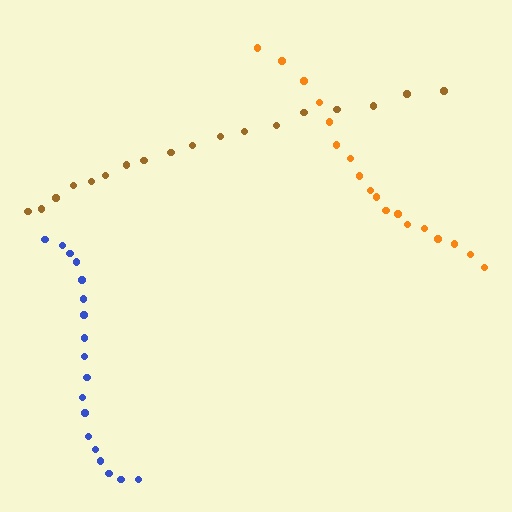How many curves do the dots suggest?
There are 3 distinct paths.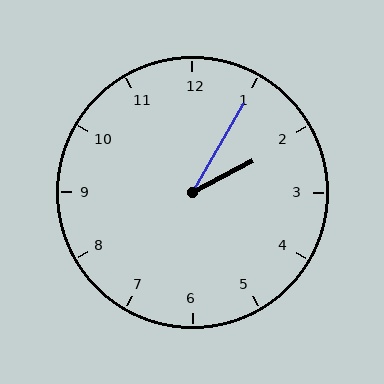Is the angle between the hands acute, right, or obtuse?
It is acute.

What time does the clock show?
2:05.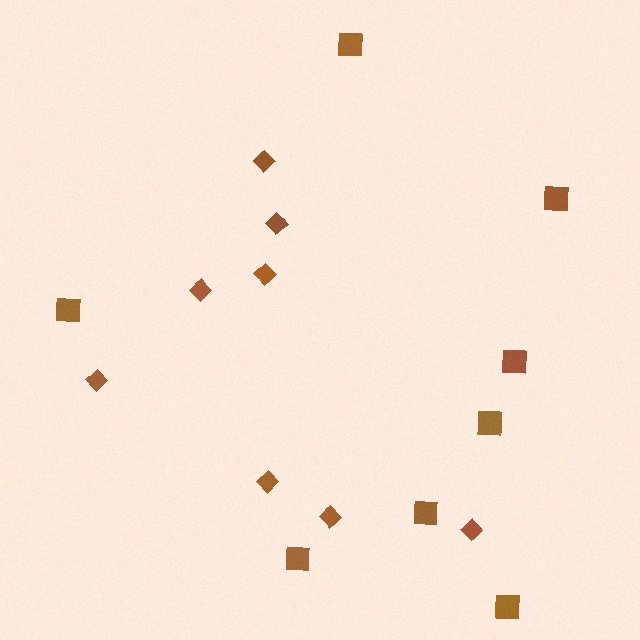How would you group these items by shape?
There are 2 groups: one group of squares (8) and one group of diamonds (8).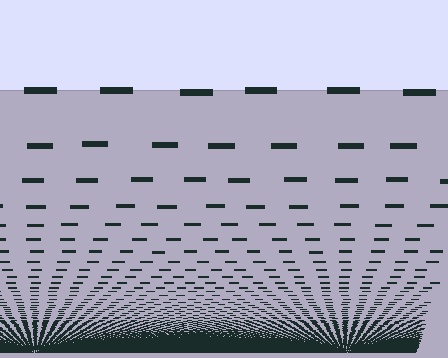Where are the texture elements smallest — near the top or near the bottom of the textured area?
Near the bottom.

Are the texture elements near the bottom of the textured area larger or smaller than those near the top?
Smaller. The gradient is inverted — elements near the bottom are smaller and denser.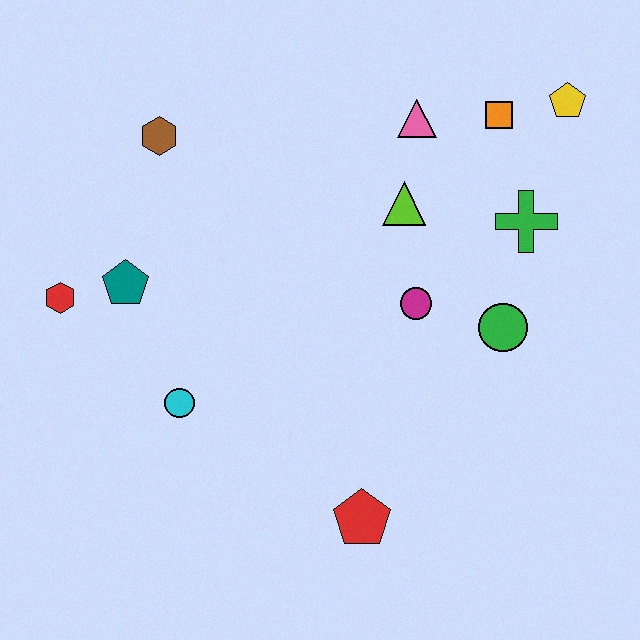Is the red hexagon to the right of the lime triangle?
No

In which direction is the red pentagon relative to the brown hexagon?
The red pentagon is below the brown hexagon.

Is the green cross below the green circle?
No